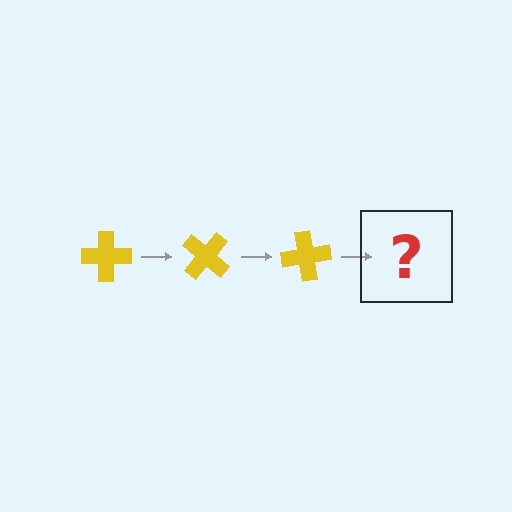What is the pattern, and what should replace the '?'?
The pattern is that the cross rotates 40 degrees each step. The '?' should be a yellow cross rotated 120 degrees.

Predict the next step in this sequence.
The next step is a yellow cross rotated 120 degrees.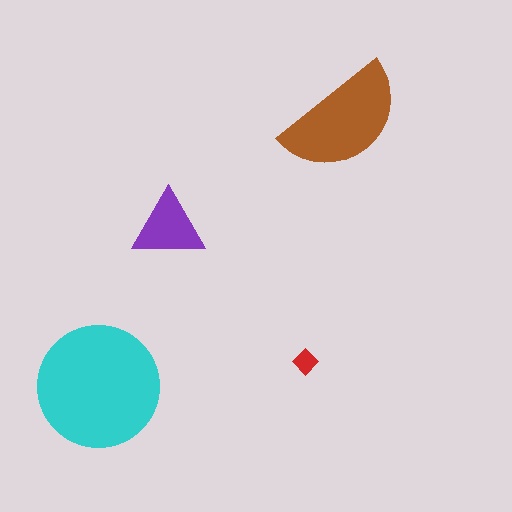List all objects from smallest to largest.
The red diamond, the purple triangle, the brown semicircle, the cyan circle.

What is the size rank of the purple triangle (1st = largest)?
3rd.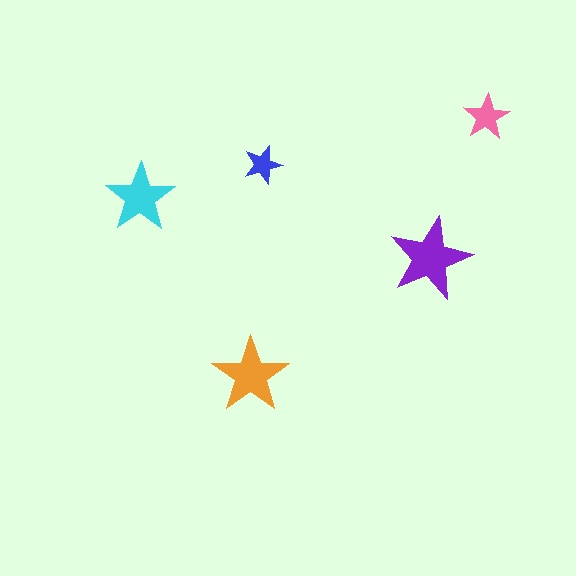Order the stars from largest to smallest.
the purple one, the orange one, the cyan one, the pink one, the blue one.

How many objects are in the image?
There are 5 objects in the image.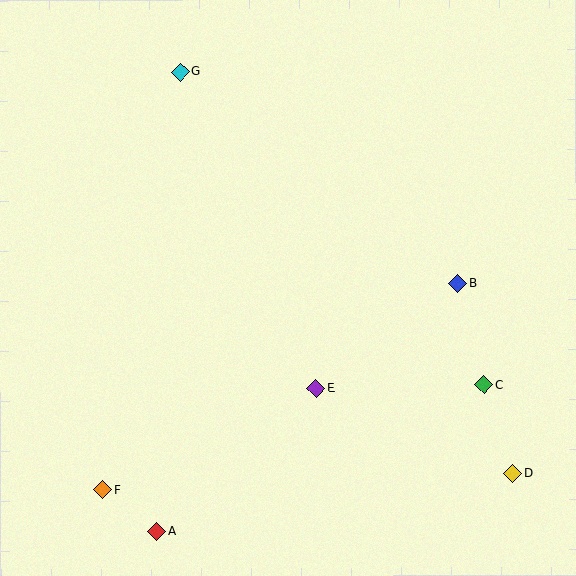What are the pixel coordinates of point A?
Point A is at (157, 531).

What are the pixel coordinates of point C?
Point C is at (484, 385).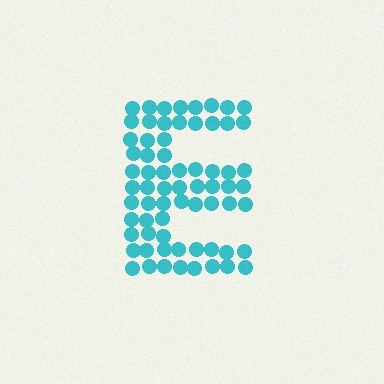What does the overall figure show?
The overall figure shows the letter E.